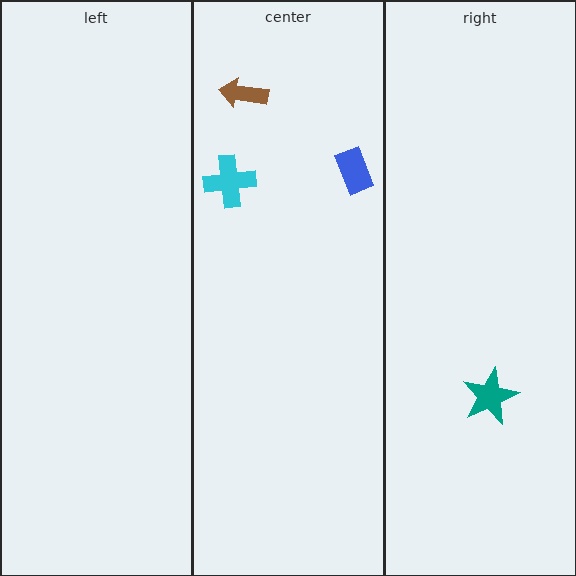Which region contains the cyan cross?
The center region.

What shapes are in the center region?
The brown arrow, the blue rectangle, the cyan cross.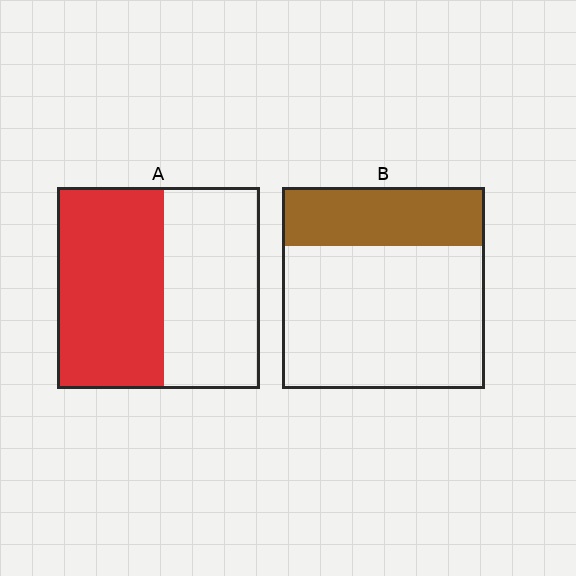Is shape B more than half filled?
No.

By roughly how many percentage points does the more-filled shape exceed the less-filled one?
By roughly 25 percentage points (A over B).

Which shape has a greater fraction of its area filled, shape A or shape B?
Shape A.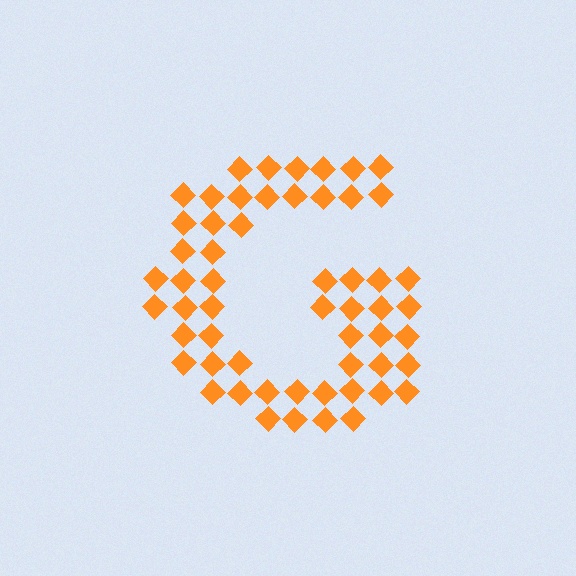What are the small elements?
The small elements are diamonds.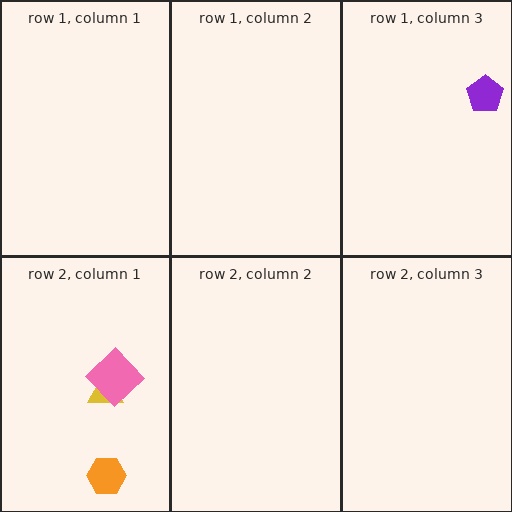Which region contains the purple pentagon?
The row 1, column 3 region.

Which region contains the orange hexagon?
The row 2, column 1 region.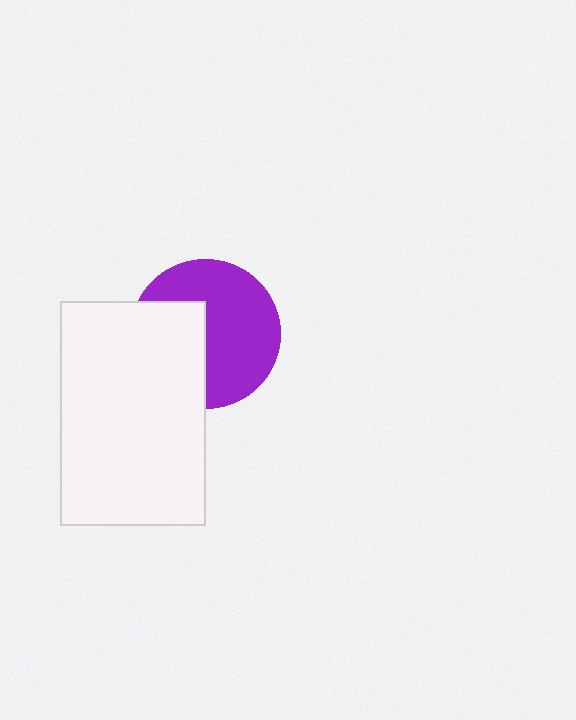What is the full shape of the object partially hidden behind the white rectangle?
The partially hidden object is a purple circle.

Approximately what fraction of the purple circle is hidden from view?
Roughly 38% of the purple circle is hidden behind the white rectangle.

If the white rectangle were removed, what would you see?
You would see the complete purple circle.